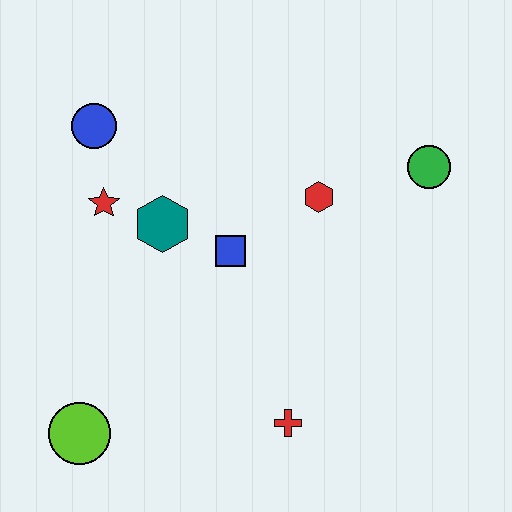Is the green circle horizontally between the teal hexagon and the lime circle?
No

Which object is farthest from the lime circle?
The green circle is farthest from the lime circle.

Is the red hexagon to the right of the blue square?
Yes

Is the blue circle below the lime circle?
No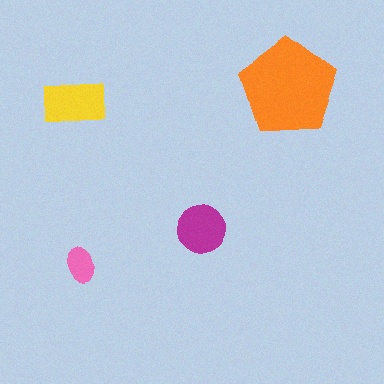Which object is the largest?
The orange pentagon.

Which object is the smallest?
The pink ellipse.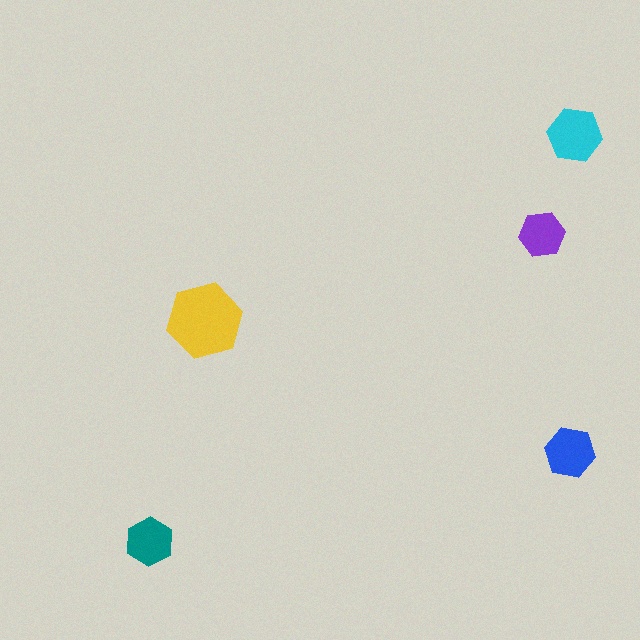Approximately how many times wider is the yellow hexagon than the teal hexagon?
About 1.5 times wider.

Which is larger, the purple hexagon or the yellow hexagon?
The yellow one.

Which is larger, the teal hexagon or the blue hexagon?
The blue one.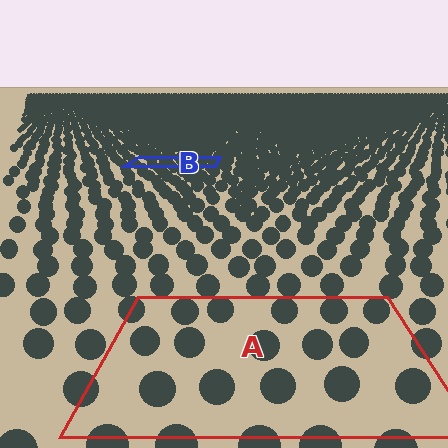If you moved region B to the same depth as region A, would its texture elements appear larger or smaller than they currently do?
They would appear larger. At a closer depth, the same texture elements are projected at a bigger on-screen size.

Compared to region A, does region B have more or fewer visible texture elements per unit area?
Region B has more texture elements per unit area — they are packed more densely because it is farther away.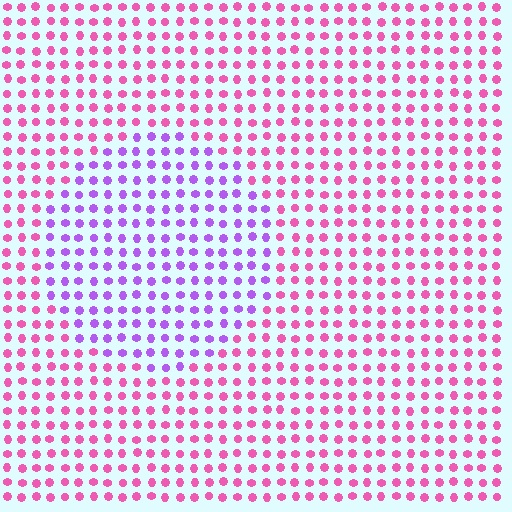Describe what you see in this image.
The image is filled with small pink elements in a uniform arrangement. A circle-shaped region is visible where the elements are tinted to a slightly different hue, forming a subtle color boundary.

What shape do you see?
I see a circle.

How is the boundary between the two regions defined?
The boundary is defined purely by a slight shift in hue (about 48 degrees). Spacing, size, and orientation are identical on both sides.